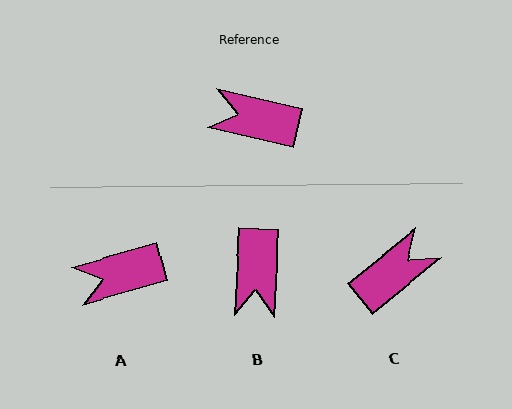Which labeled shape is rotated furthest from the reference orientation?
C, about 128 degrees away.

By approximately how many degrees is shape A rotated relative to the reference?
Approximately 28 degrees counter-clockwise.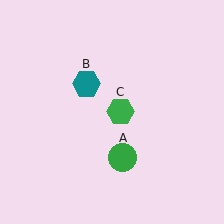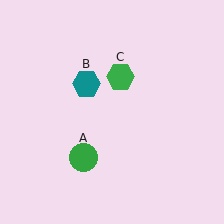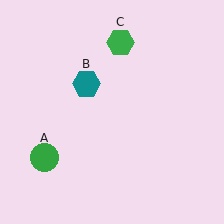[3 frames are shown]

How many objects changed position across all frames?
2 objects changed position: green circle (object A), green hexagon (object C).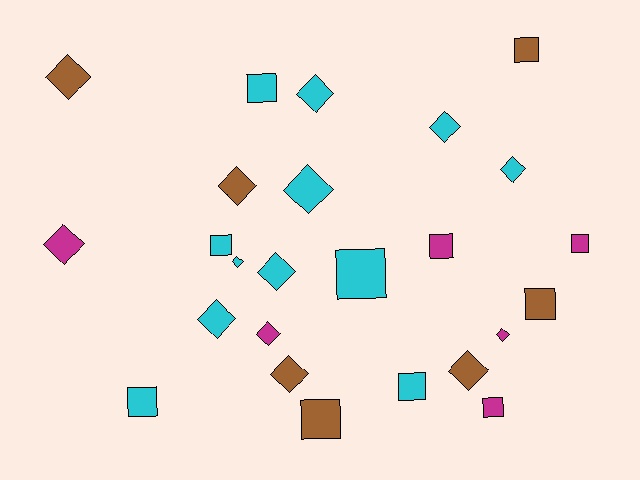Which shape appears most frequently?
Diamond, with 14 objects.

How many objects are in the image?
There are 25 objects.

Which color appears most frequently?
Cyan, with 12 objects.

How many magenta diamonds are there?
There are 3 magenta diamonds.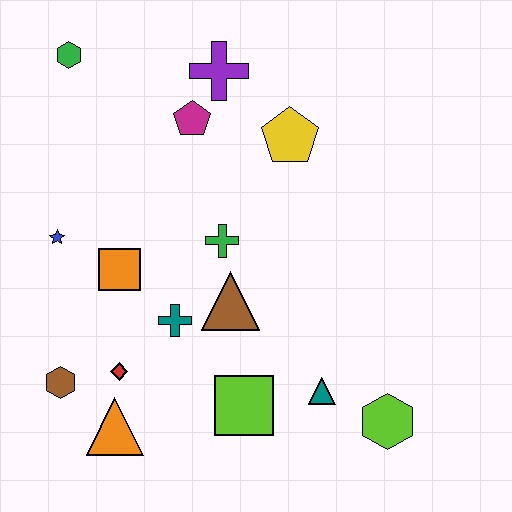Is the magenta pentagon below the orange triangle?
No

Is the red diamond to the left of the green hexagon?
No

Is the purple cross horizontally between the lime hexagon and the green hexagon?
Yes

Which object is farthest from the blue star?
The lime hexagon is farthest from the blue star.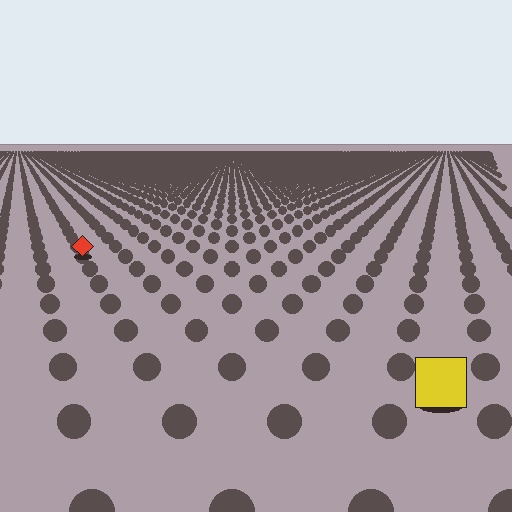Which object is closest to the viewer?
The yellow square is closest. The texture marks near it are larger and more spread out.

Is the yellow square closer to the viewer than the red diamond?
Yes. The yellow square is closer — you can tell from the texture gradient: the ground texture is coarser near it.